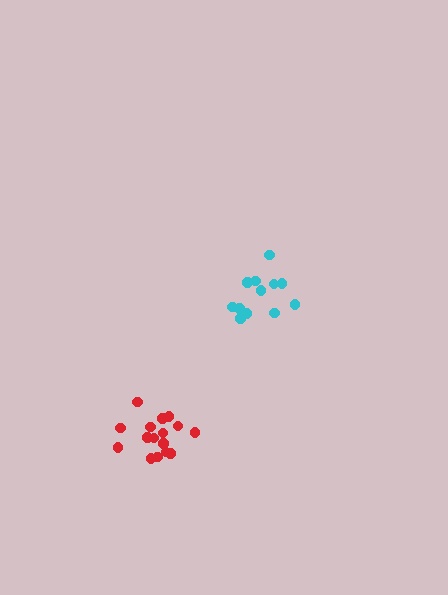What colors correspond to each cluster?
The clusters are colored: cyan, red.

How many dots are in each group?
Group 1: 12 dots, Group 2: 16 dots (28 total).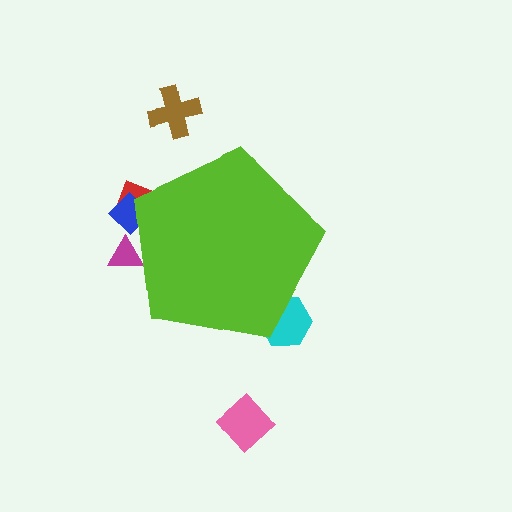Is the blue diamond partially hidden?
Yes, the blue diamond is partially hidden behind the lime pentagon.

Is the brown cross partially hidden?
No, the brown cross is fully visible.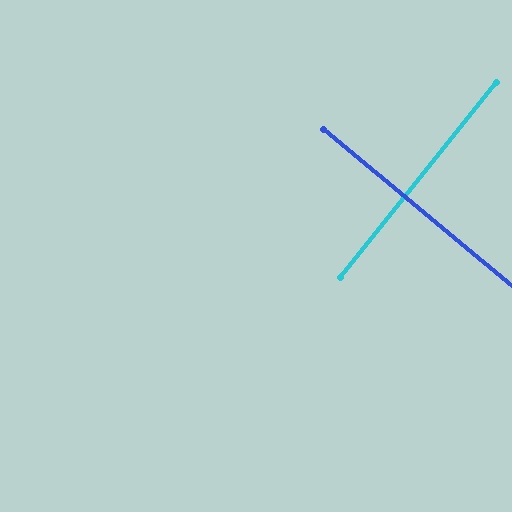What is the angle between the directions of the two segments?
Approximately 89 degrees.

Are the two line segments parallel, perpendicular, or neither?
Perpendicular — they meet at approximately 89°.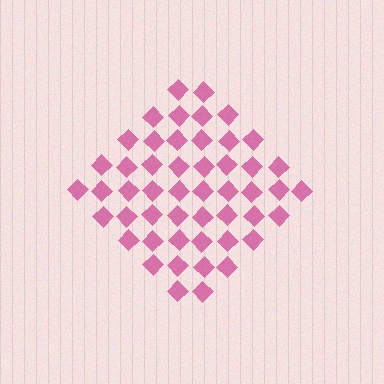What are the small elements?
The small elements are diamonds.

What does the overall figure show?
The overall figure shows a diamond.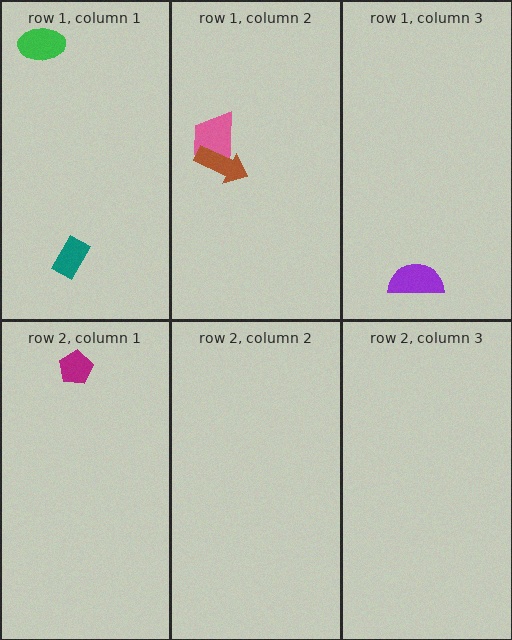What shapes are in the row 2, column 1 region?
The magenta pentagon.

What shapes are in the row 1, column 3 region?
The purple semicircle.